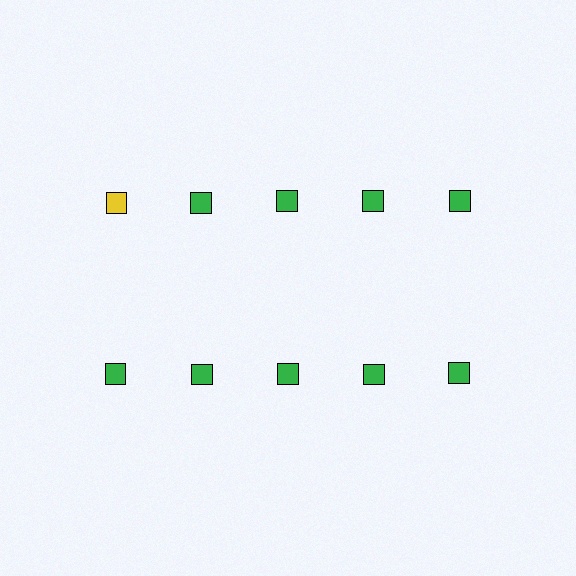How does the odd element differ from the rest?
It has a different color: yellow instead of green.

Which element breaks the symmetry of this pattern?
The yellow square in the top row, leftmost column breaks the symmetry. All other shapes are green squares.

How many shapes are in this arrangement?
There are 10 shapes arranged in a grid pattern.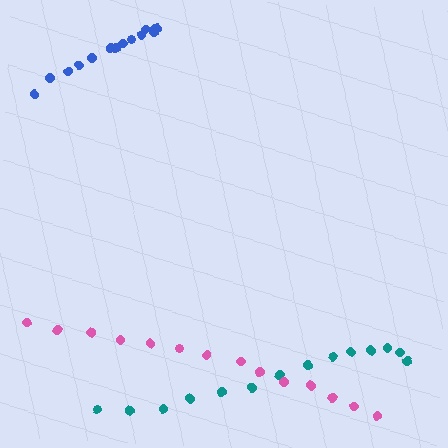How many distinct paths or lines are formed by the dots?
There are 3 distinct paths.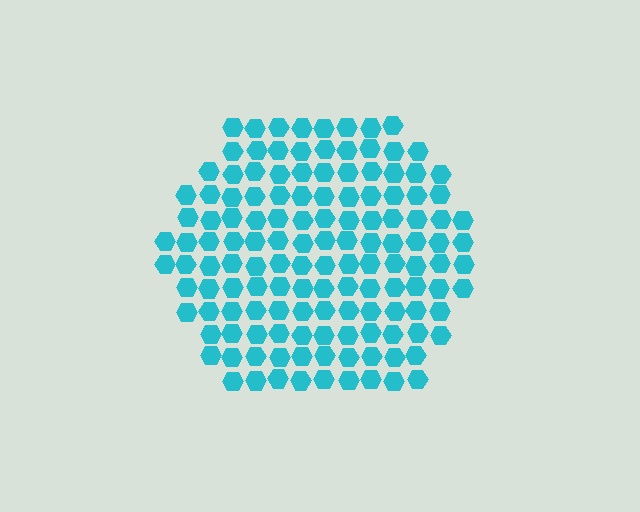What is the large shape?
The large shape is a hexagon.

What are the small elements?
The small elements are hexagons.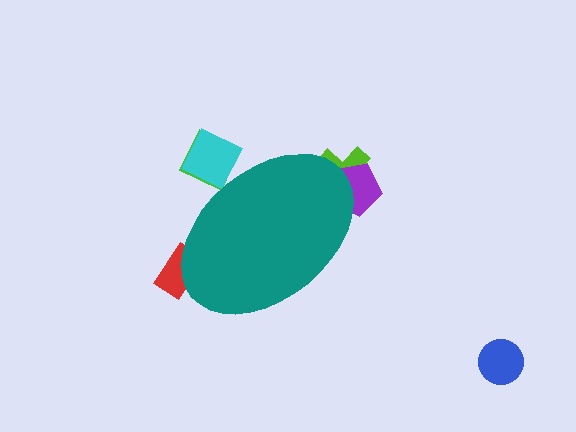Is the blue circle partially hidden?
No, the blue circle is fully visible.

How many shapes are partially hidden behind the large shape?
5 shapes are partially hidden.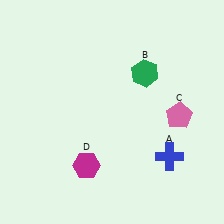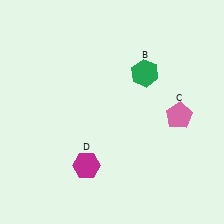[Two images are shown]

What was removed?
The blue cross (A) was removed in Image 2.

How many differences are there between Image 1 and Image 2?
There is 1 difference between the two images.